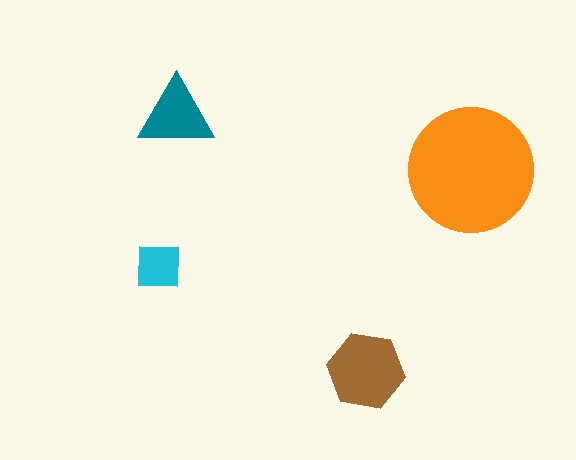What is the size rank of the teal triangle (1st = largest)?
3rd.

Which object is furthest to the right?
The orange circle is rightmost.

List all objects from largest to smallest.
The orange circle, the brown hexagon, the teal triangle, the cyan square.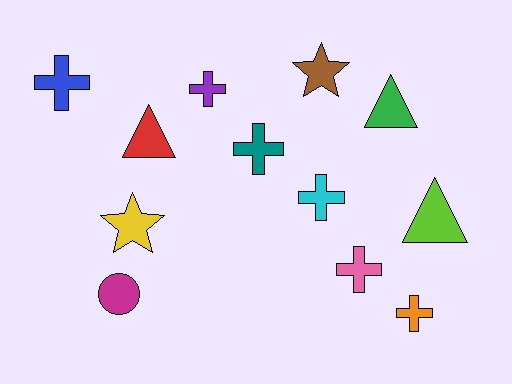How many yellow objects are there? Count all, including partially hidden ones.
There is 1 yellow object.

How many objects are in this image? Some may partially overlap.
There are 12 objects.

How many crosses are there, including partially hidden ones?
There are 6 crosses.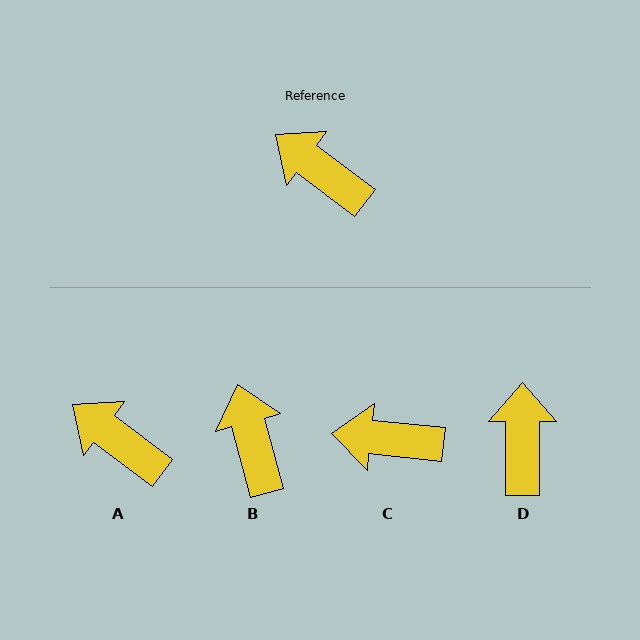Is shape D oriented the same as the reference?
No, it is off by about 53 degrees.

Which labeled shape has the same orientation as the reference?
A.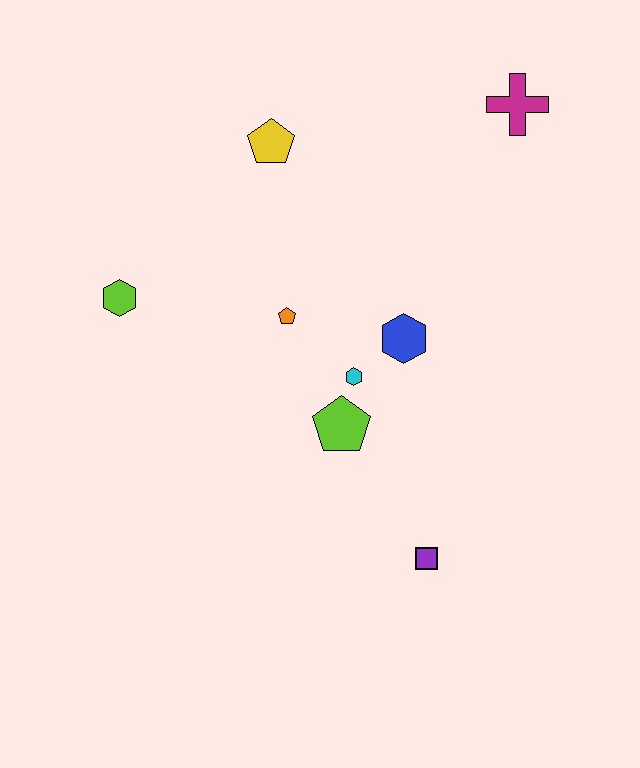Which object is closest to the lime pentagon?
The cyan hexagon is closest to the lime pentagon.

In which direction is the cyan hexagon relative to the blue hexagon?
The cyan hexagon is to the left of the blue hexagon.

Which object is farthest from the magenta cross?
The purple square is farthest from the magenta cross.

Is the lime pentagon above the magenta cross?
No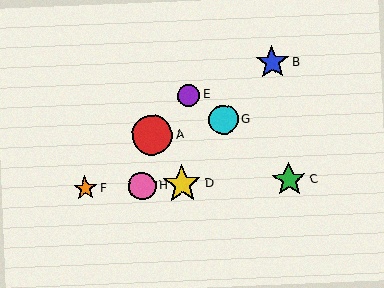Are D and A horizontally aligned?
No, D is at y≈184 and A is at y≈135.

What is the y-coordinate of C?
Object C is at y≈180.